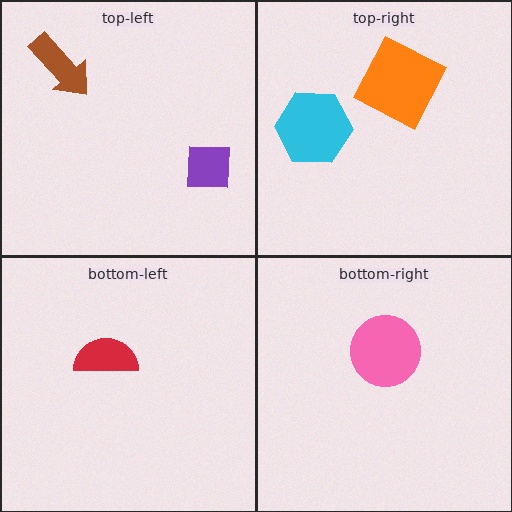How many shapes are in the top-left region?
2.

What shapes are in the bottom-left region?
The red semicircle.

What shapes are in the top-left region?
The brown arrow, the purple square.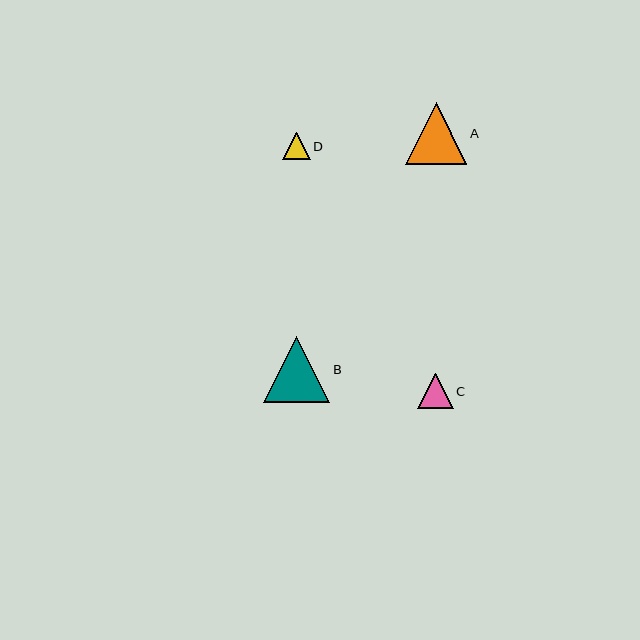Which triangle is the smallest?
Triangle D is the smallest with a size of approximately 28 pixels.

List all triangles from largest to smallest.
From largest to smallest: B, A, C, D.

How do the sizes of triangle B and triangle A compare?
Triangle B and triangle A are approximately the same size.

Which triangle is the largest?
Triangle B is the largest with a size of approximately 66 pixels.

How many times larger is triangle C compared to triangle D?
Triangle C is approximately 1.3 times the size of triangle D.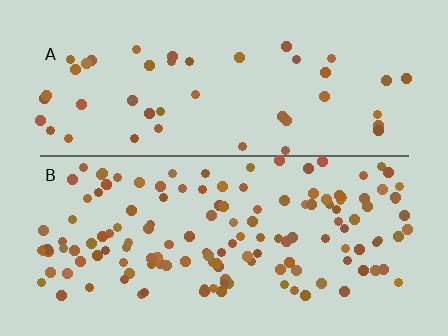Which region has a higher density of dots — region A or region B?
B (the bottom).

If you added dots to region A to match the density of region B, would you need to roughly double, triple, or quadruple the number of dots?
Approximately triple.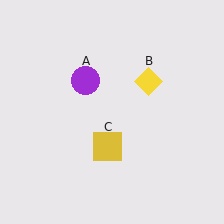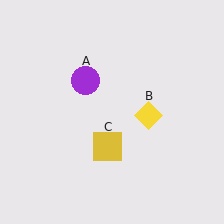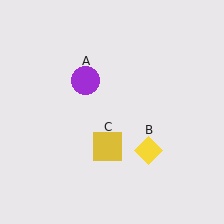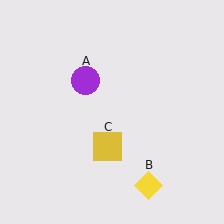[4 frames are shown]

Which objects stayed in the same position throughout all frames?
Purple circle (object A) and yellow square (object C) remained stationary.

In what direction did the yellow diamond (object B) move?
The yellow diamond (object B) moved down.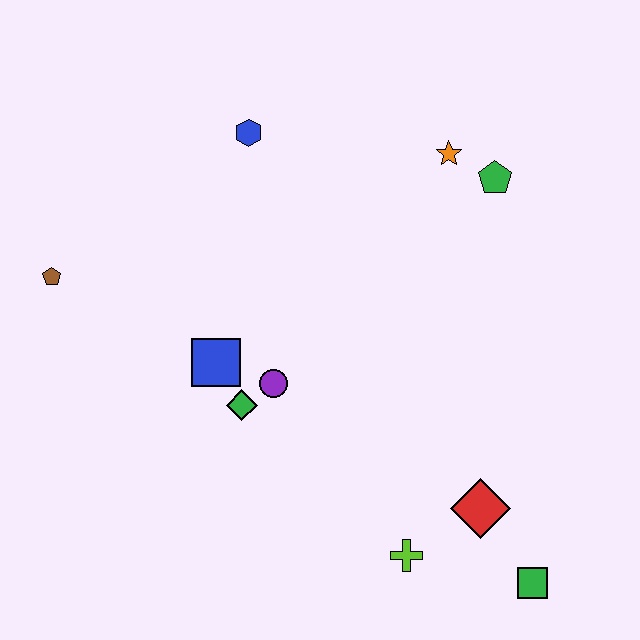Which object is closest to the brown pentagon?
The blue square is closest to the brown pentagon.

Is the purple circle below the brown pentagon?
Yes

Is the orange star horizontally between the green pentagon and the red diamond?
No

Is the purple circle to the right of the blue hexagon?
Yes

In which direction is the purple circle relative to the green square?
The purple circle is to the left of the green square.